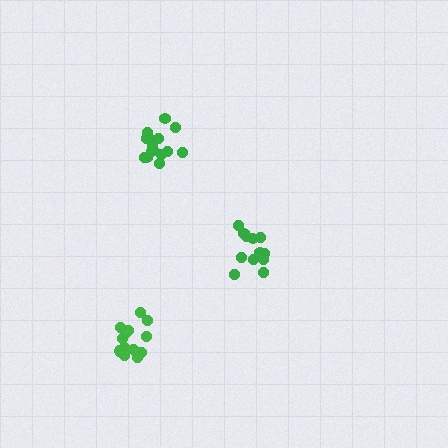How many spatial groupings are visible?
There are 3 spatial groupings.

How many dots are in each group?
Group 1: 16 dots, Group 2: 12 dots, Group 3: 13 dots (41 total).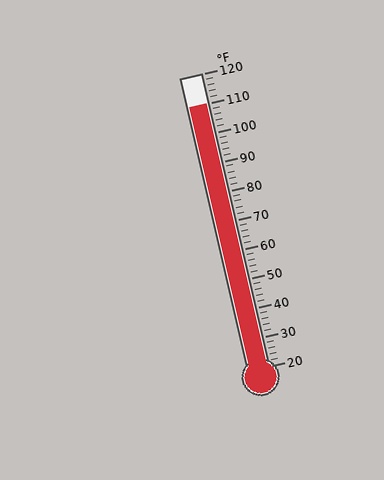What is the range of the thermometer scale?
The thermometer scale ranges from 20°F to 120°F.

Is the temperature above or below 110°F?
The temperature is at 110°F.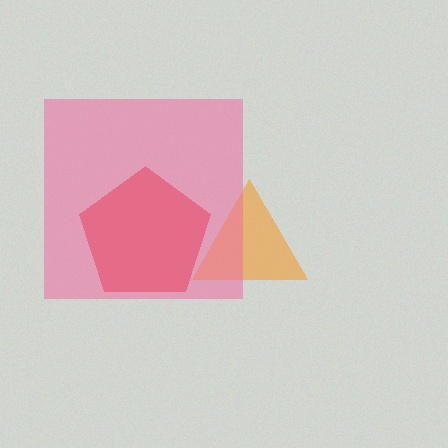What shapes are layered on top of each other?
The layered shapes are: an orange triangle, a red pentagon, a pink square.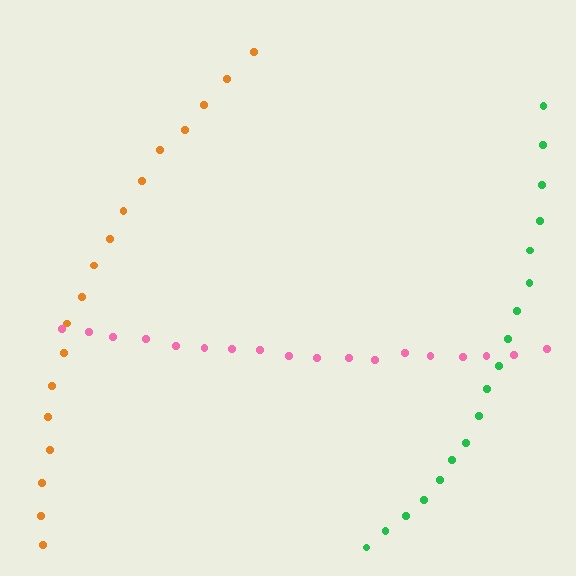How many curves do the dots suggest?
There are 3 distinct paths.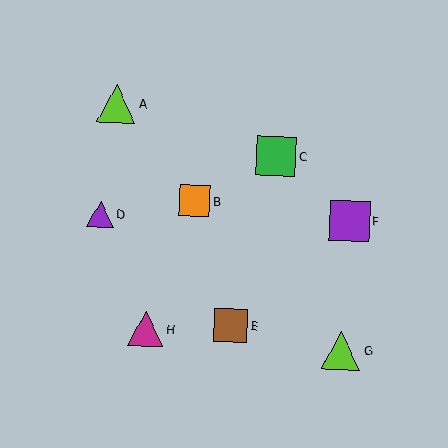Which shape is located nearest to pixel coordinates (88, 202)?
The purple triangle (labeled D) at (100, 214) is nearest to that location.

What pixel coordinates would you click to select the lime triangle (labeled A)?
Click at (117, 103) to select the lime triangle A.